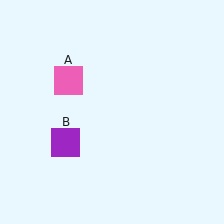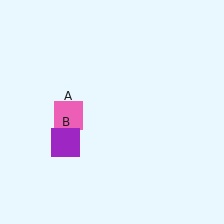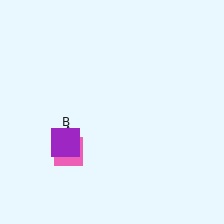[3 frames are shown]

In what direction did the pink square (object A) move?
The pink square (object A) moved down.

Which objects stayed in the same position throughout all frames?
Purple square (object B) remained stationary.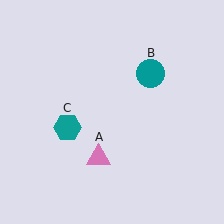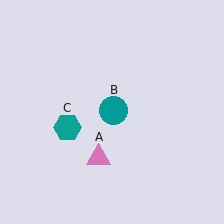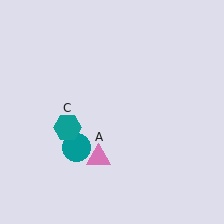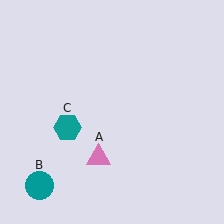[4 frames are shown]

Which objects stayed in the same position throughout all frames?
Pink triangle (object A) and teal hexagon (object C) remained stationary.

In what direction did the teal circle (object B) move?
The teal circle (object B) moved down and to the left.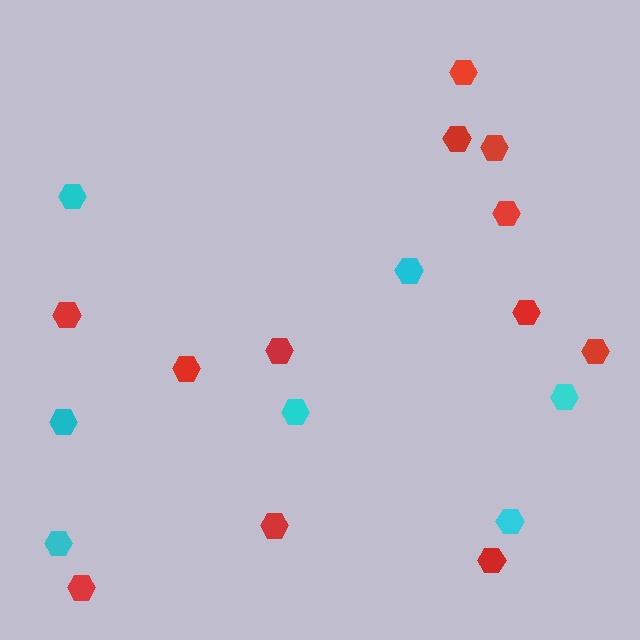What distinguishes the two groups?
There are 2 groups: one group of cyan hexagons (7) and one group of red hexagons (12).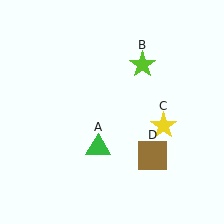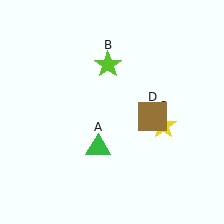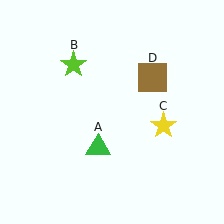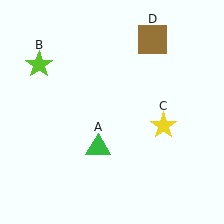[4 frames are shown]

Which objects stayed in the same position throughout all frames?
Green triangle (object A) and yellow star (object C) remained stationary.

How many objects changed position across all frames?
2 objects changed position: lime star (object B), brown square (object D).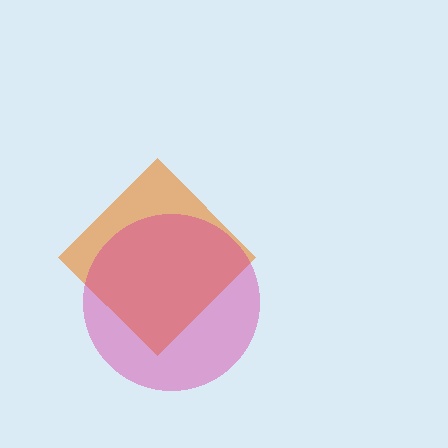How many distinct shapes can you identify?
There are 2 distinct shapes: an orange diamond, a magenta circle.